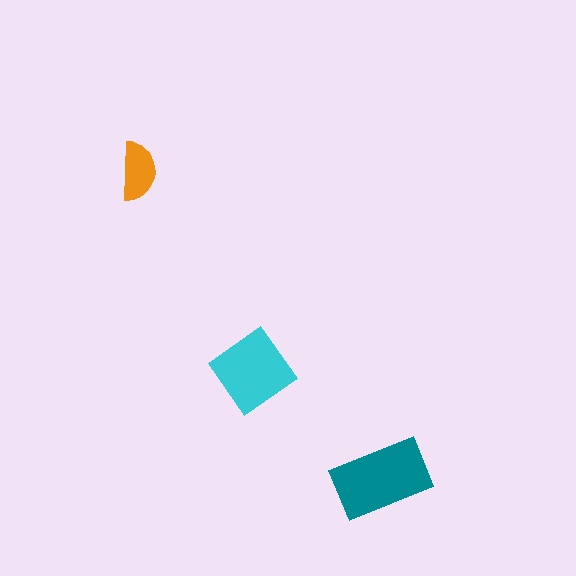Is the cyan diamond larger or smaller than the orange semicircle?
Larger.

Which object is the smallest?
The orange semicircle.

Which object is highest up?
The orange semicircle is topmost.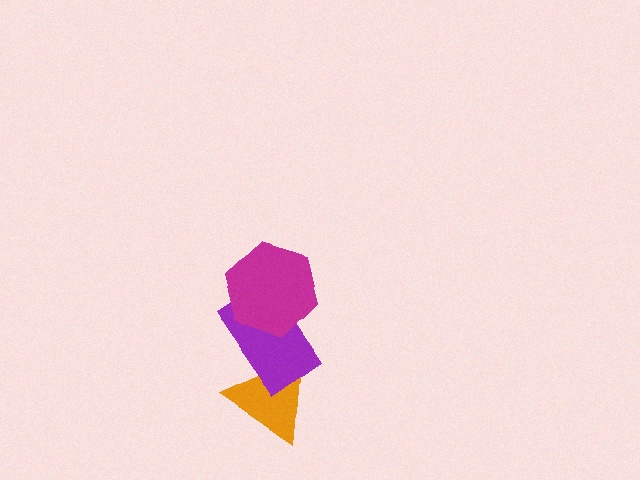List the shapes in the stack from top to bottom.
From top to bottom: the magenta hexagon, the purple rectangle, the orange triangle.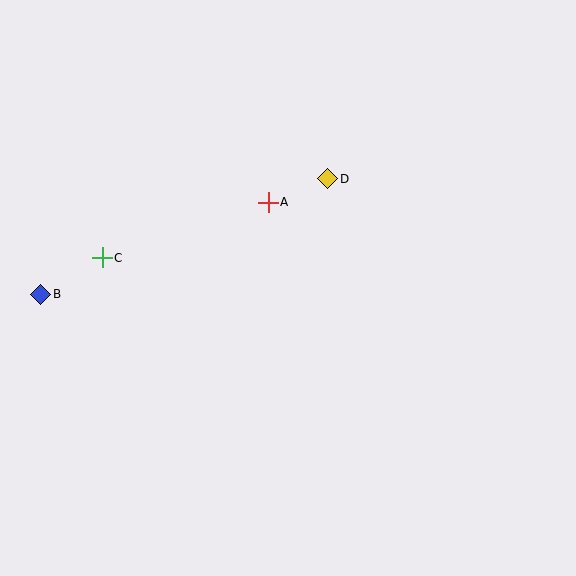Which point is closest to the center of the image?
Point A at (268, 202) is closest to the center.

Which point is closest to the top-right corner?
Point D is closest to the top-right corner.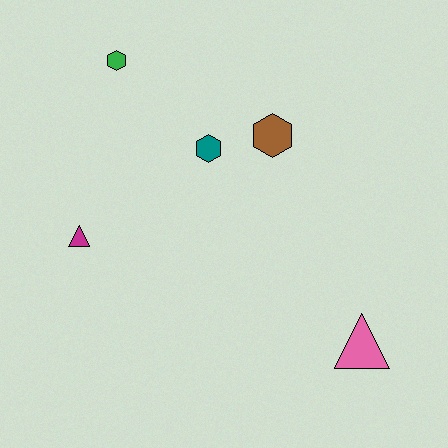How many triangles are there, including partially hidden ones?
There are 2 triangles.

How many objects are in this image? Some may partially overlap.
There are 5 objects.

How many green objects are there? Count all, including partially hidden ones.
There is 1 green object.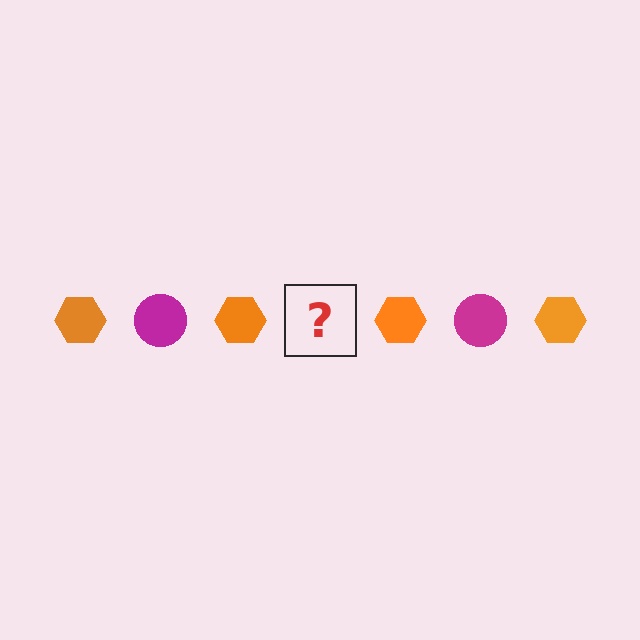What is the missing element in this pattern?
The missing element is a magenta circle.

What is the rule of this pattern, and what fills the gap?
The rule is that the pattern alternates between orange hexagon and magenta circle. The gap should be filled with a magenta circle.